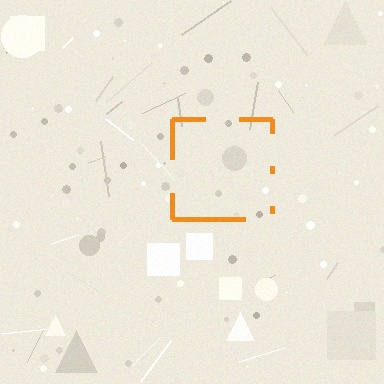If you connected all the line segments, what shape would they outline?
They would outline a square.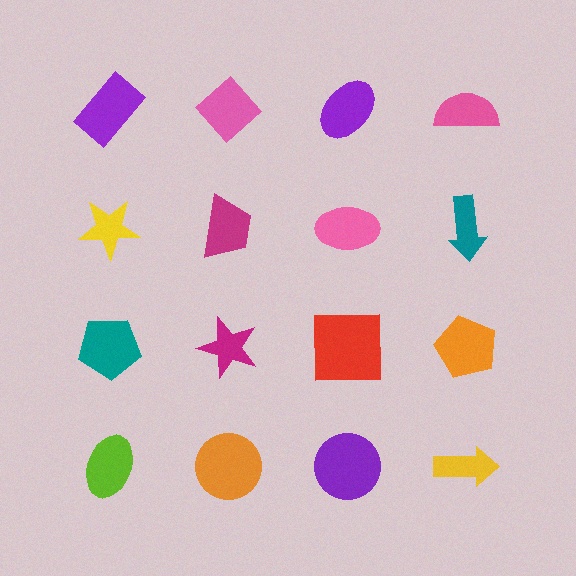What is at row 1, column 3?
A purple ellipse.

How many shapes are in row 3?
4 shapes.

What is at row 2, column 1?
A yellow star.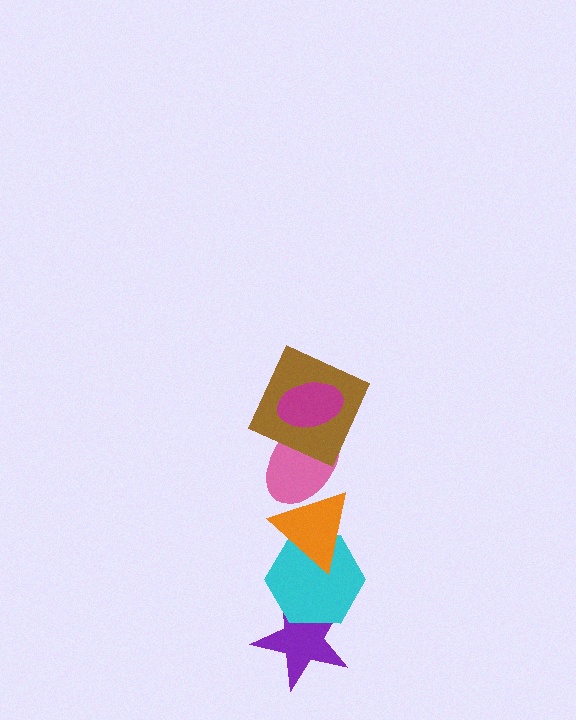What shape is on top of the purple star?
The cyan hexagon is on top of the purple star.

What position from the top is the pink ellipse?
The pink ellipse is 3rd from the top.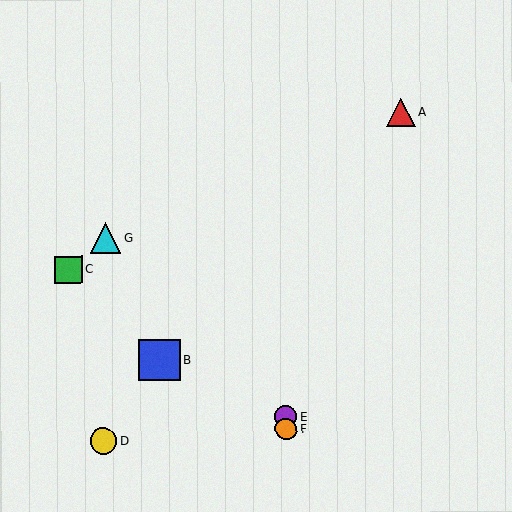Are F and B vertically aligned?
No, F is at x≈286 and B is at x≈160.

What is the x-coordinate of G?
Object G is at x≈105.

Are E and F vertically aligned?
Yes, both are at x≈286.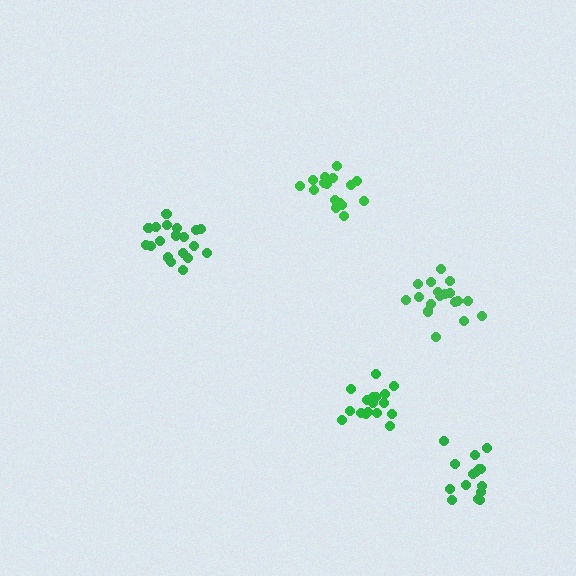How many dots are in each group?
Group 1: 20 dots, Group 2: 18 dots, Group 3: 18 dots, Group 4: 18 dots, Group 5: 15 dots (89 total).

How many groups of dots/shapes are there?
There are 5 groups.